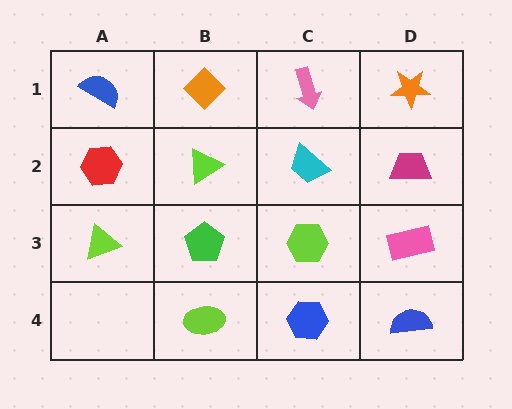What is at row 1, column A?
A blue semicircle.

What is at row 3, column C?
A lime hexagon.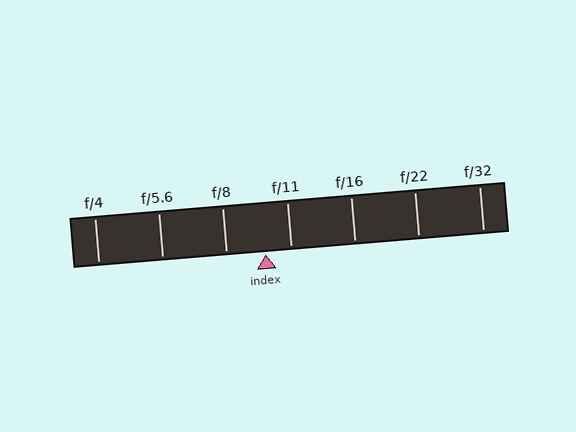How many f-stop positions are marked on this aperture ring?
There are 7 f-stop positions marked.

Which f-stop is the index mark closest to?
The index mark is closest to f/11.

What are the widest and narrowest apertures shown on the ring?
The widest aperture shown is f/4 and the narrowest is f/32.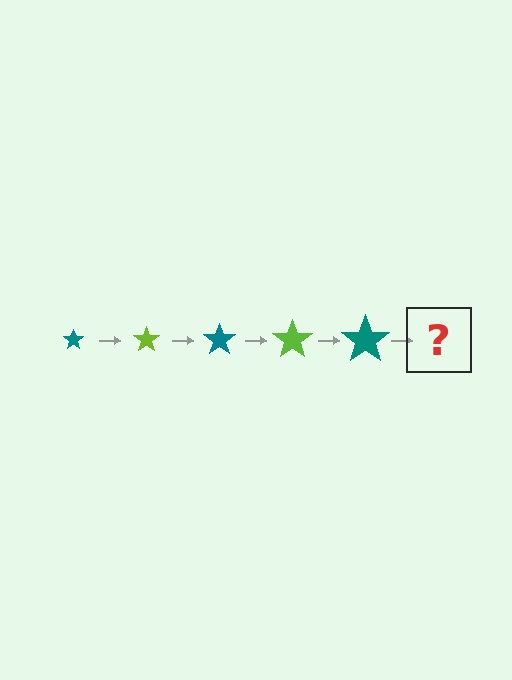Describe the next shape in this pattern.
It should be a lime star, larger than the previous one.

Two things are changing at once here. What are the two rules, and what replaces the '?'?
The two rules are that the star grows larger each step and the color cycles through teal and lime. The '?' should be a lime star, larger than the previous one.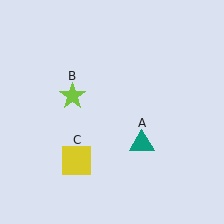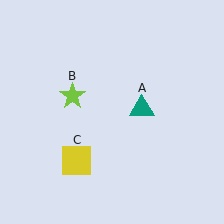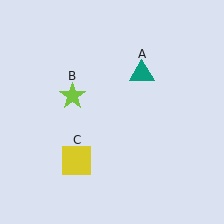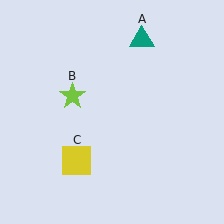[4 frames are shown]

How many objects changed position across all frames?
1 object changed position: teal triangle (object A).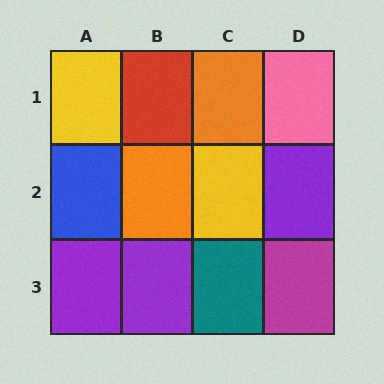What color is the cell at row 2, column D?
Purple.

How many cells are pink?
1 cell is pink.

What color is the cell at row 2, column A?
Blue.